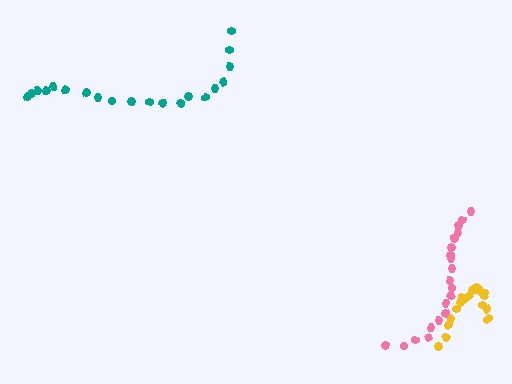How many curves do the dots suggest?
There are 3 distinct paths.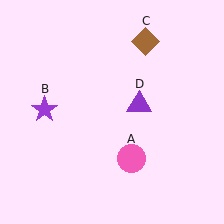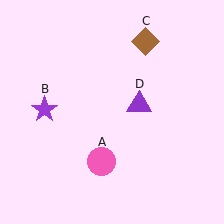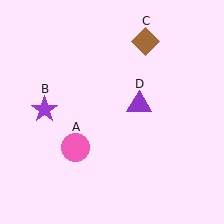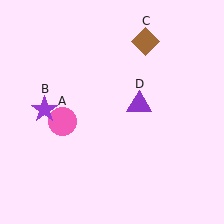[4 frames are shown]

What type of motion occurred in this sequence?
The pink circle (object A) rotated clockwise around the center of the scene.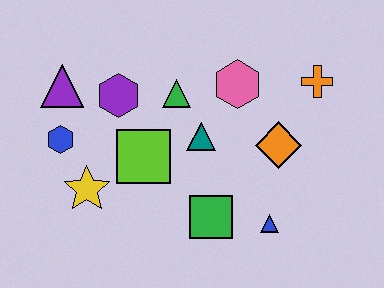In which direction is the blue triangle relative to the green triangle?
The blue triangle is below the green triangle.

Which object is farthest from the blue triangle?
The purple triangle is farthest from the blue triangle.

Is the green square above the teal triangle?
No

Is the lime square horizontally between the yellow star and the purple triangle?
No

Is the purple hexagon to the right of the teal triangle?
No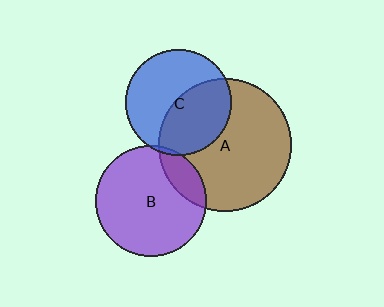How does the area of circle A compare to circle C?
Approximately 1.6 times.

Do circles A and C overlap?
Yes.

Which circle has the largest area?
Circle A (brown).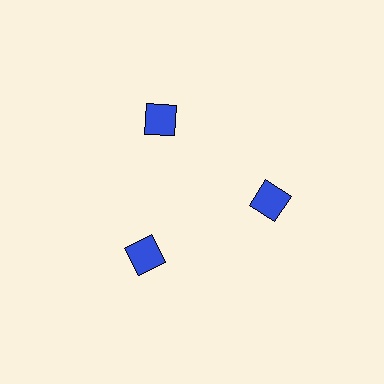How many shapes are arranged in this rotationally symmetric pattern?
There are 3 shapes, arranged in 3 groups of 1.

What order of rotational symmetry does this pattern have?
This pattern has 3-fold rotational symmetry.